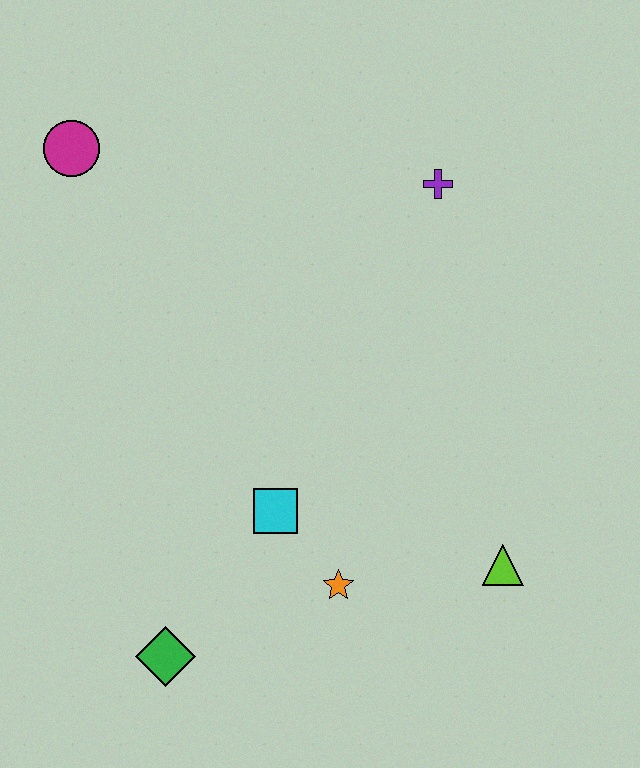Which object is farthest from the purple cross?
The green diamond is farthest from the purple cross.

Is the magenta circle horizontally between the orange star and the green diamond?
No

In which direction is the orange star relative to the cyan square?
The orange star is below the cyan square.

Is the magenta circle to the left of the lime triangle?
Yes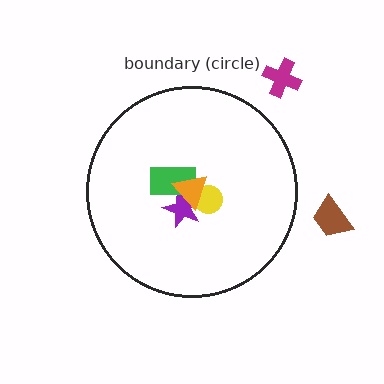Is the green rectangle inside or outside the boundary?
Inside.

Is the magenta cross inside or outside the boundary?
Outside.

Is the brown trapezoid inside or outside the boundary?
Outside.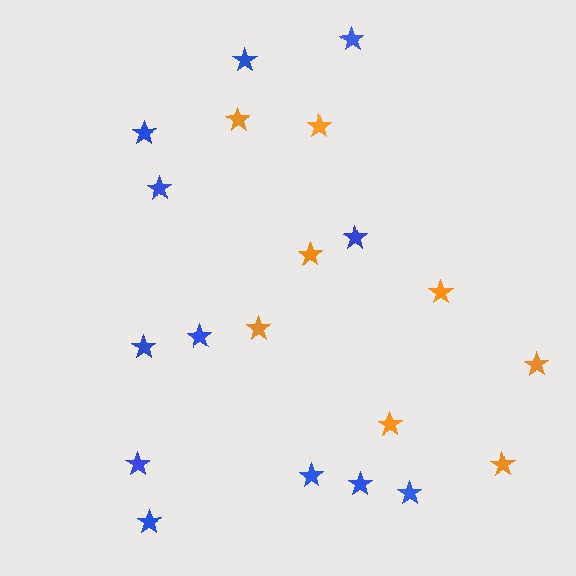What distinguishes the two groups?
There are 2 groups: one group of orange stars (8) and one group of blue stars (12).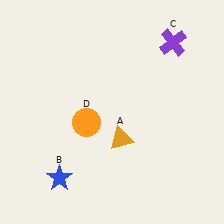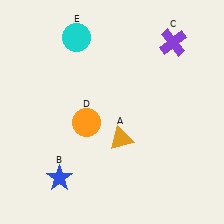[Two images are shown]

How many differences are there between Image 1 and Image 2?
There is 1 difference between the two images.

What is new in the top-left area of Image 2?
A cyan circle (E) was added in the top-left area of Image 2.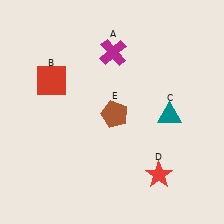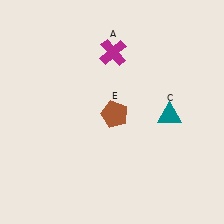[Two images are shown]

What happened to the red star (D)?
The red star (D) was removed in Image 2. It was in the bottom-right area of Image 1.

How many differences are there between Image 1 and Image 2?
There are 2 differences between the two images.